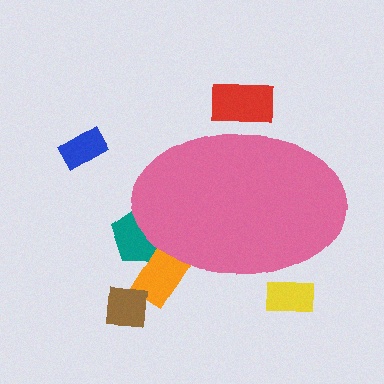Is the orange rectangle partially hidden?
Yes, the orange rectangle is partially hidden behind the pink ellipse.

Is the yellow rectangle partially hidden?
Yes, the yellow rectangle is partially hidden behind the pink ellipse.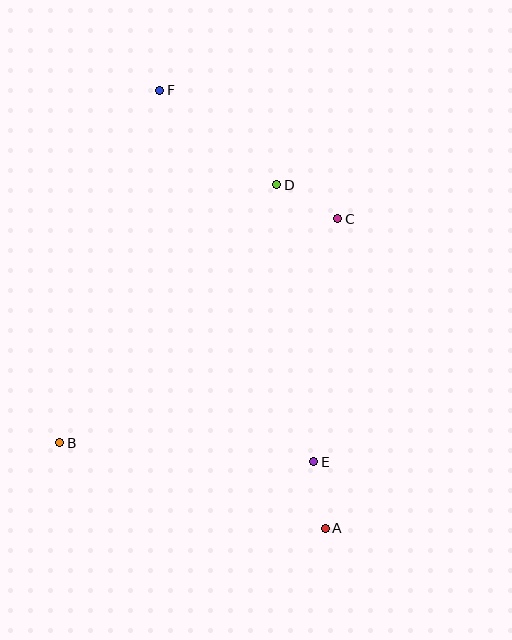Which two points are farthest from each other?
Points A and F are farthest from each other.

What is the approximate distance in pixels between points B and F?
The distance between B and F is approximately 366 pixels.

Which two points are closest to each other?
Points A and E are closest to each other.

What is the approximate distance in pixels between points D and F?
The distance between D and F is approximately 150 pixels.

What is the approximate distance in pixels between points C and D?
The distance between C and D is approximately 70 pixels.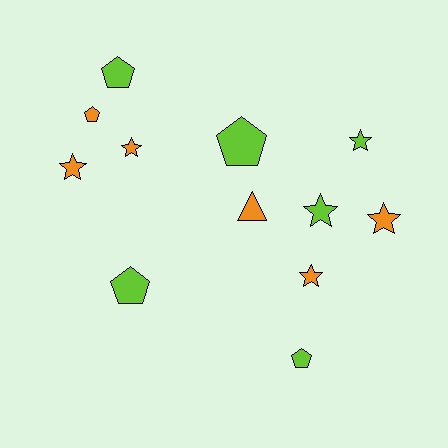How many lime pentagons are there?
There are 4 lime pentagons.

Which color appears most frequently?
Lime, with 6 objects.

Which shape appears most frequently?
Star, with 6 objects.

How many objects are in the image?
There are 12 objects.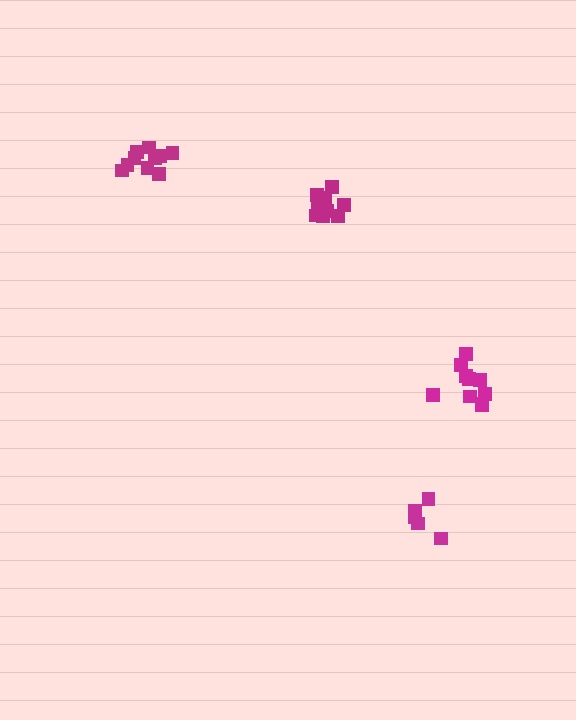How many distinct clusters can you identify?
There are 4 distinct clusters.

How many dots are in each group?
Group 1: 10 dots, Group 2: 5 dots, Group 3: 10 dots, Group 4: 10 dots (35 total).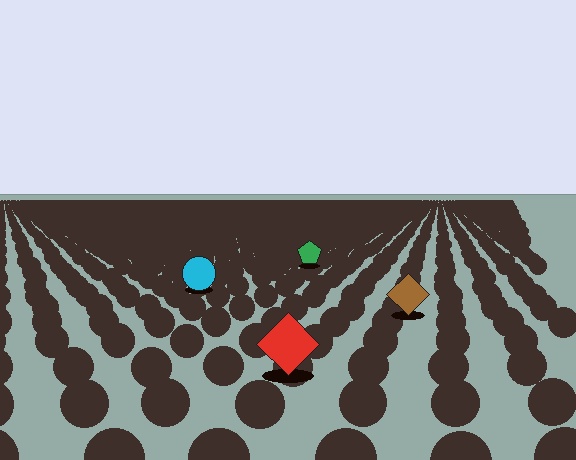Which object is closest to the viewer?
The red diamond is closest. The texture marks near it are larger and more spread out.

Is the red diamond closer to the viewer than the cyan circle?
Yes. The red diamond is closer — you can tell from the texture gradient: the ground texture is coarser near it.